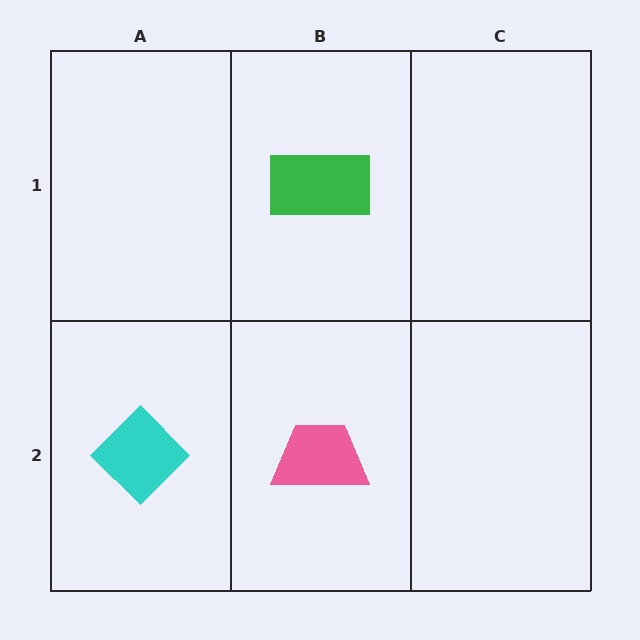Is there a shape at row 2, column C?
No, that cell is empty.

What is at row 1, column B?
A green rectangle.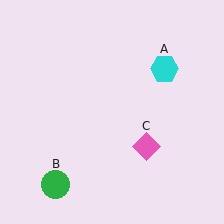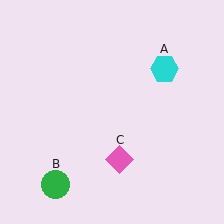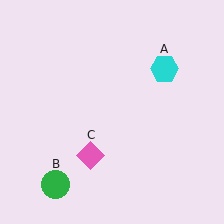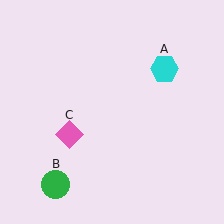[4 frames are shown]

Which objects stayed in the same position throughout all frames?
Cyan hexagon (object A) and green circle (object B) remained stationary.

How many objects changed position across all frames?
1 object changed position: pink diamond (object C).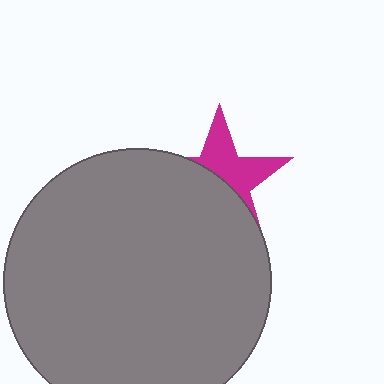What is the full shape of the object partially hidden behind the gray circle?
The partially hidden object is a magenta star.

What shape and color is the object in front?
The object in front is a gray circle.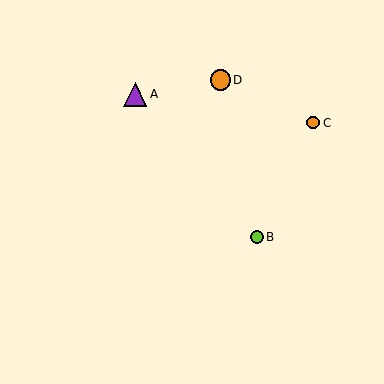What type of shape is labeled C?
Shape C is an orange circle.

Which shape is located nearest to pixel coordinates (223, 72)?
The orange circle (labeled D) at (220, 80) is nearest to that location.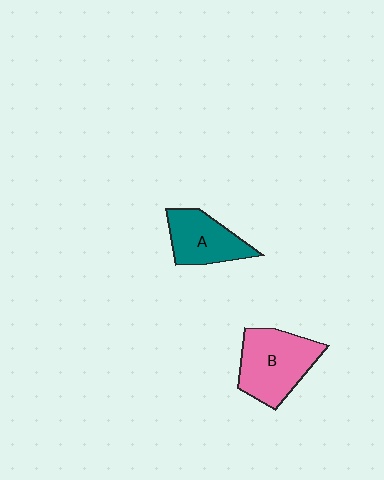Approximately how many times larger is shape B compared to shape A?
Approximately 1.4 times.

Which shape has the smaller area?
Shape A (teal).